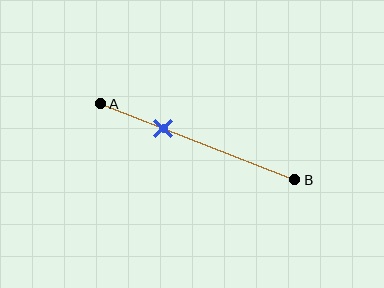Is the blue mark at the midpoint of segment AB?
No, the mark is at about 30% from A, not at the 50% midpoint.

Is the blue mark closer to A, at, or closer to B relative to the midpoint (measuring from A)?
The blue mark is closer to point A than the midpoint of segment AB.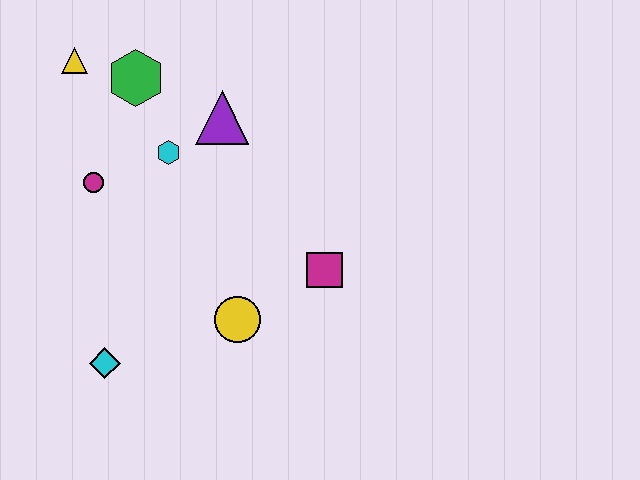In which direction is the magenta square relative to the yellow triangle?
The magenta square is to the right of the yellow triangle.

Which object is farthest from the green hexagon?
The cyan diamond is farthest from the green hexagon.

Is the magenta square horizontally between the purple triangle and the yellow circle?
No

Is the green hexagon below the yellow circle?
No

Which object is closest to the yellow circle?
The magenta square is closest to the yellow circle.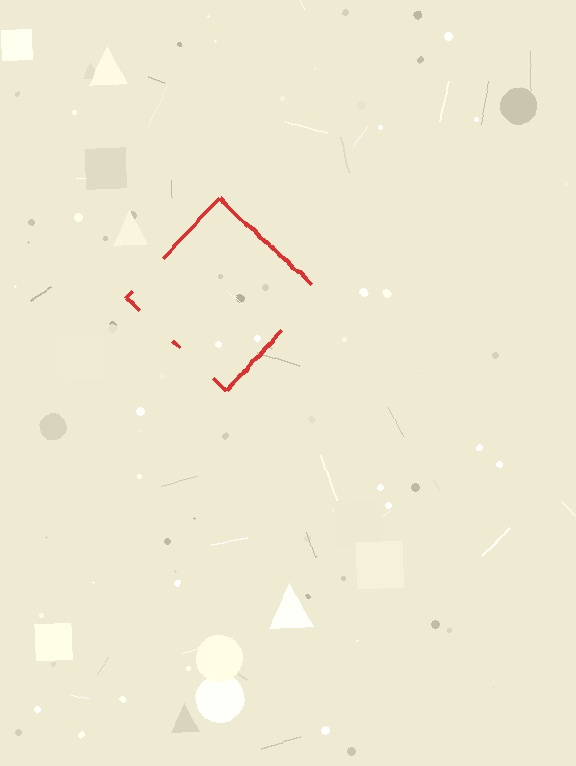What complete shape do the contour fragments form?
The contour fragments form a diamond.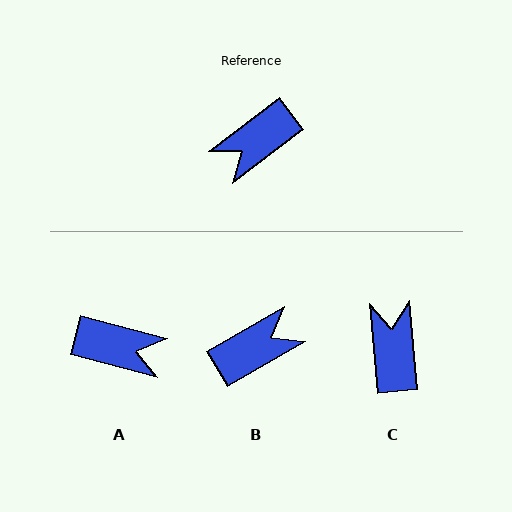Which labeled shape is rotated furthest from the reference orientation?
B, about 172 degrees away.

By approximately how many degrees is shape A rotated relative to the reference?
Approximately 128 degrees counter-clockwise.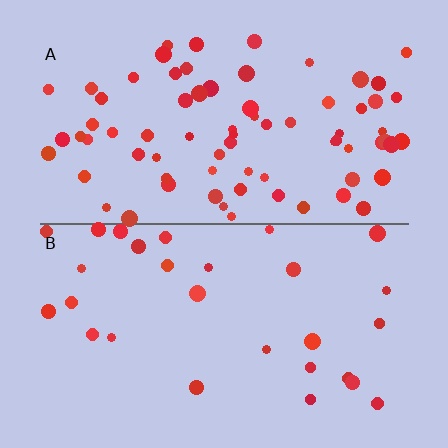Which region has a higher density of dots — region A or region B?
A (the top).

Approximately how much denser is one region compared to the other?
Approximately 2.7× — region A over region B.